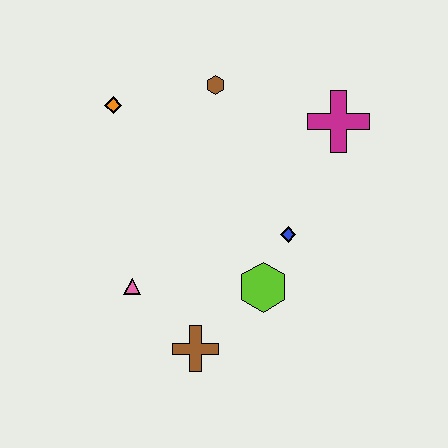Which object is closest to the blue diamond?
The lime hexagon is closest to the blue diamond.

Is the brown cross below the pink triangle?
Yes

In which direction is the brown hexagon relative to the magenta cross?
The brown hexagon is to the left of the magenta cross.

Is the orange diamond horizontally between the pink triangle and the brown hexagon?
No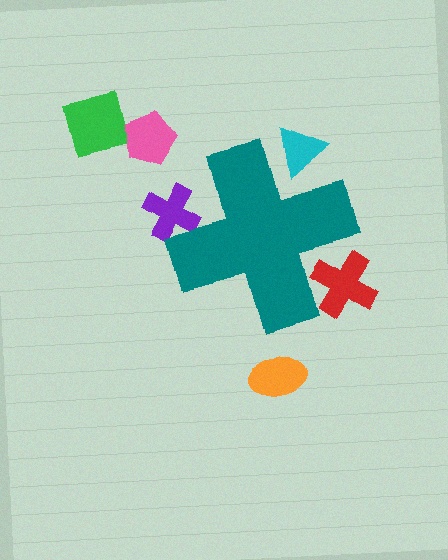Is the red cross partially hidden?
Yes, the red cross is partially hidden behind the teal cross.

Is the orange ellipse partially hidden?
No, the orange ellipse is fully visible.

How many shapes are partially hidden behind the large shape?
3 shapes are partially hidden.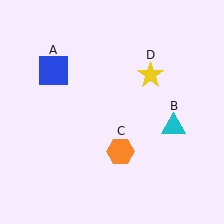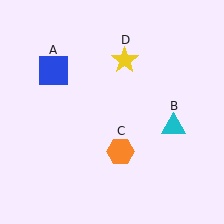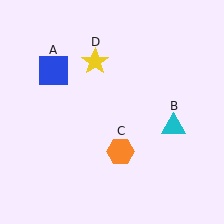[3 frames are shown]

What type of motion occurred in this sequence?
The yellow star (object D) rotated counterclockwise around the center of the scene.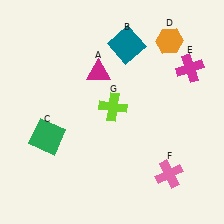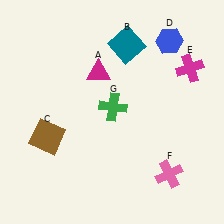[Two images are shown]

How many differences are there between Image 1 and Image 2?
There are 3 differences between the two images.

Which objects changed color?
C changed from green to brown. D changed from orange to blue. G changed from lime to green.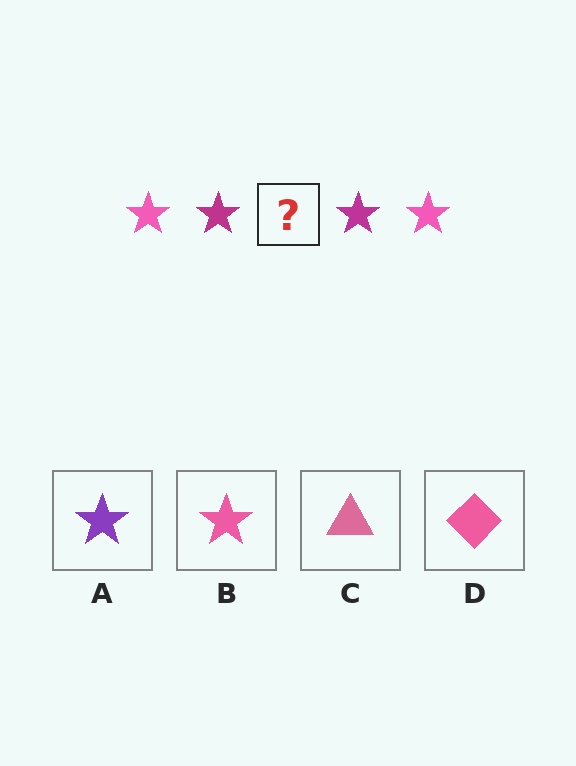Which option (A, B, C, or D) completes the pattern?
B.